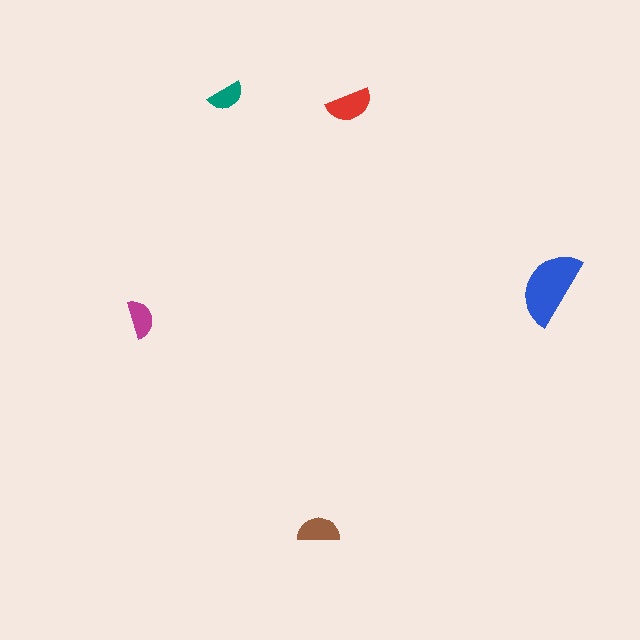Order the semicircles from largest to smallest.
the blue one, the red one, the brown one, the magenta one, the teal one.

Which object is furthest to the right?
The blue semicircle is rightmost.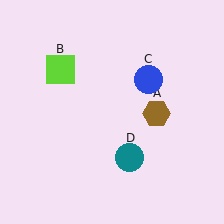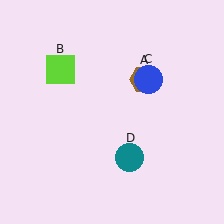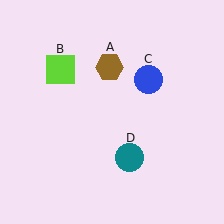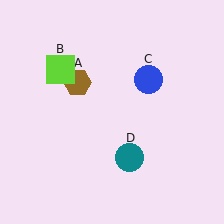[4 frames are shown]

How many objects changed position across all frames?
1 object changed position: brown hexagon (object A).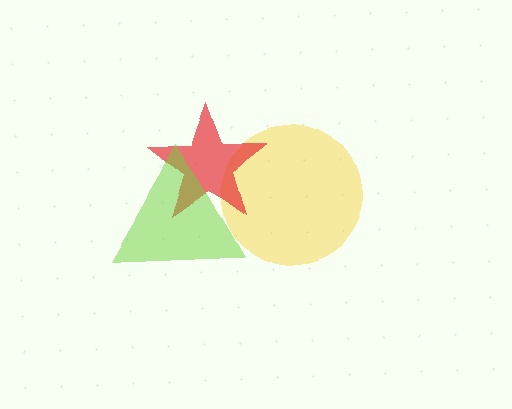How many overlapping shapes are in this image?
There are 3 overlapping shapes in the image.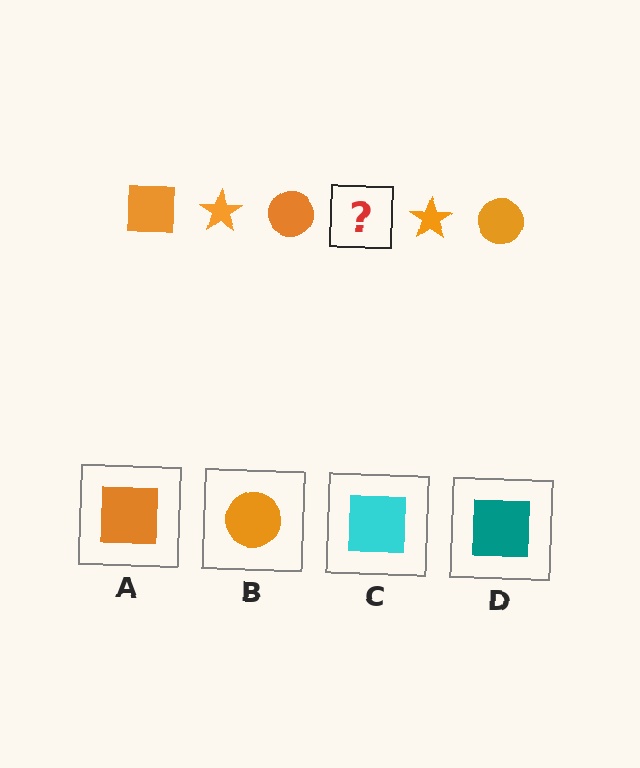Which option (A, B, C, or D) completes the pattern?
A.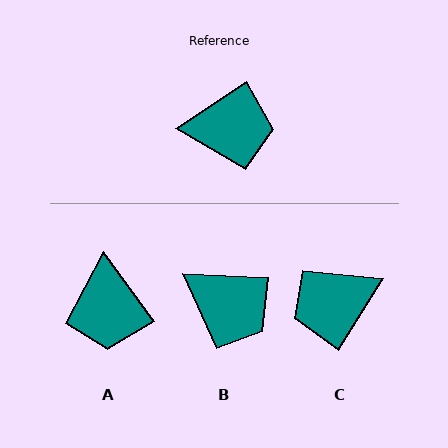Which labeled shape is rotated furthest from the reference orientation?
C, about 155 degrees away.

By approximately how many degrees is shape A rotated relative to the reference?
Approximately 87 degrees clockwise.